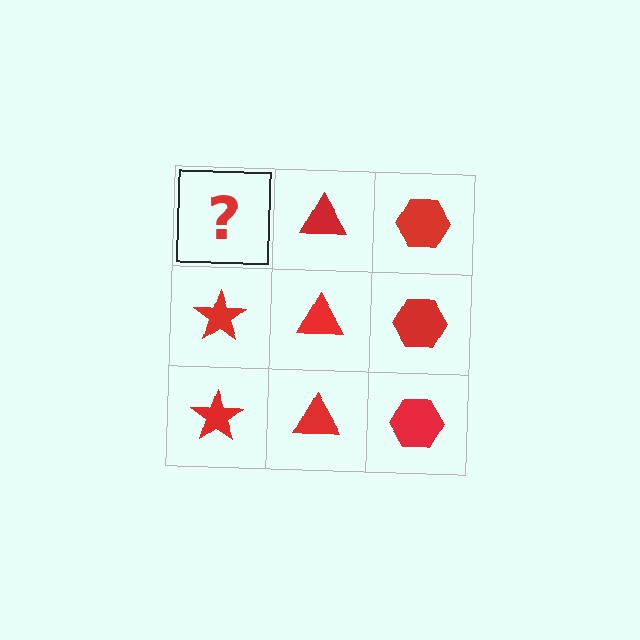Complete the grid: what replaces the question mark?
The question mark should be replaced with a red star.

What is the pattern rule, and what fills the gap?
The rule is that each column has a consistent shape. The gap should be filled with a red star.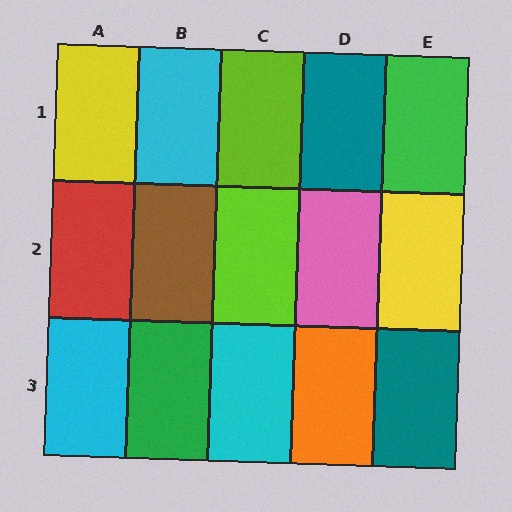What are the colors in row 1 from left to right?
Yellow, cyan, lime, teal, green.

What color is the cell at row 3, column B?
Green.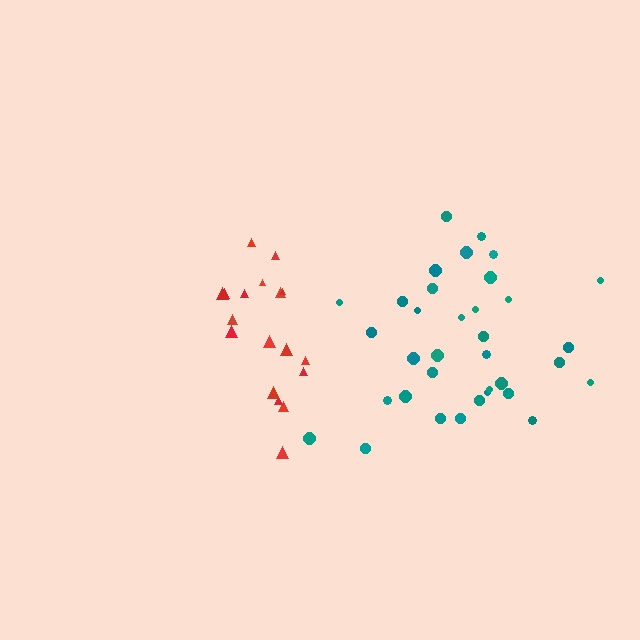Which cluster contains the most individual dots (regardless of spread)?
Teal (35).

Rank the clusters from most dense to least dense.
red, teal.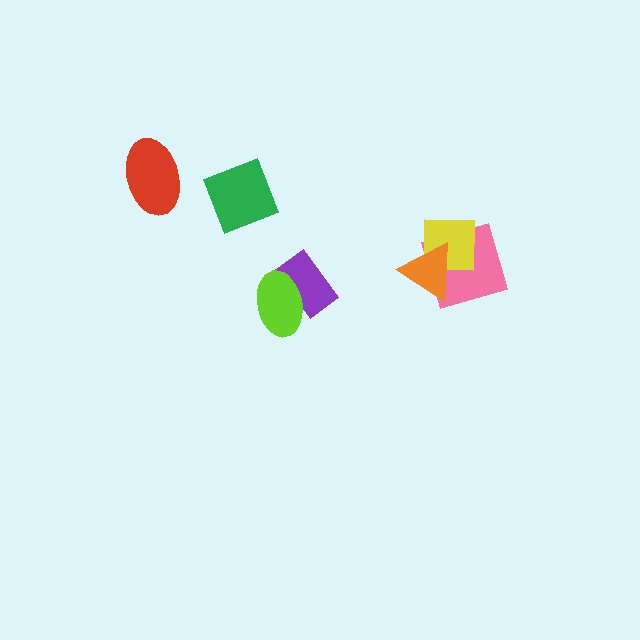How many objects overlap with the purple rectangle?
1 object overlaps with the purple rectangle.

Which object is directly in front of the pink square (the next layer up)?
The yellow square is directly in front of the pink square.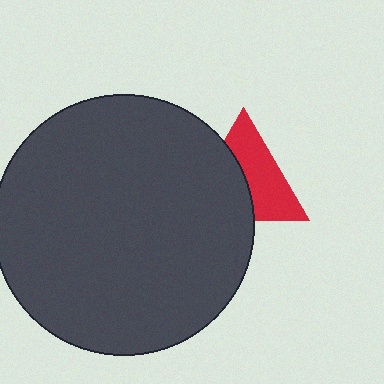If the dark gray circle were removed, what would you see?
You would see the complete red triangle.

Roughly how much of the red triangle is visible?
About half of it is visible (roughly 53%).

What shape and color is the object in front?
The object in front is a dark gray circle.